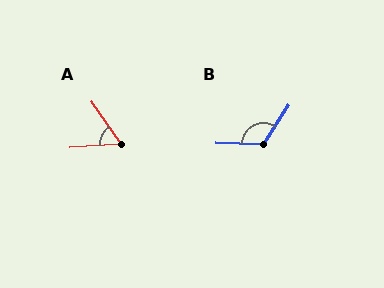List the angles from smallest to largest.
A (60°), B (122°).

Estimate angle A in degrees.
Approximately 60 degrees.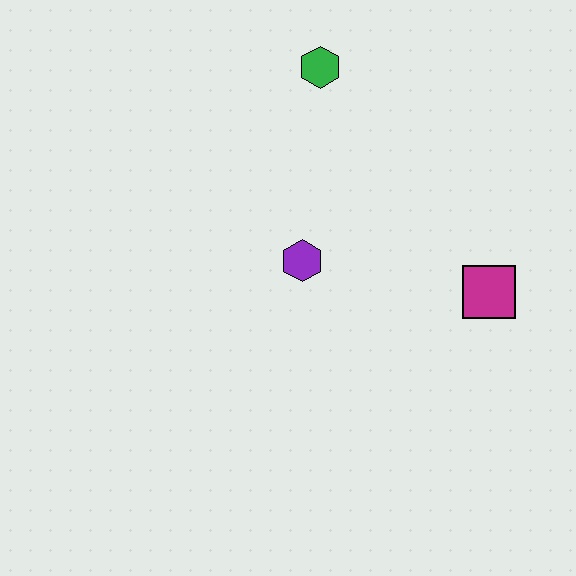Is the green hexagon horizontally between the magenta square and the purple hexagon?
Yes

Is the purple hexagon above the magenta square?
Yes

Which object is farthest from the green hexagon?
The magenta square is farthest from the green hexagon.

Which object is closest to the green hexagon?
The purple hexagon is closest to the green hexagon.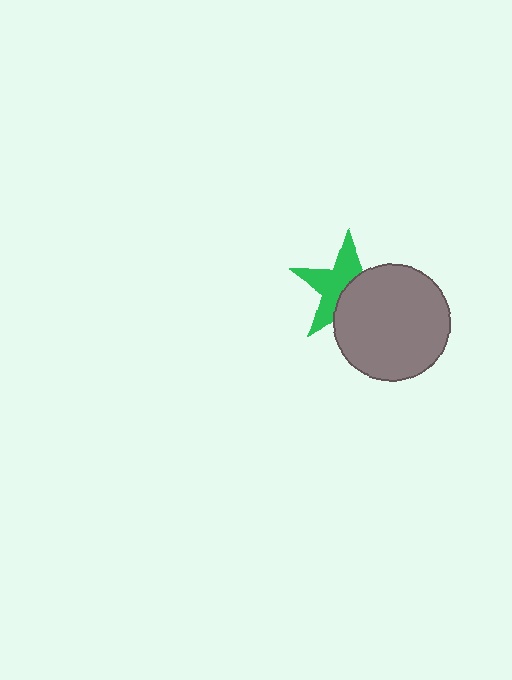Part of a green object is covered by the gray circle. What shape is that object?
It is a star.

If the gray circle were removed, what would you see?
You would see the complete green star.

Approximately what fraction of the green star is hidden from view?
Roughly 46% of the green star is hidden behind the gray circle.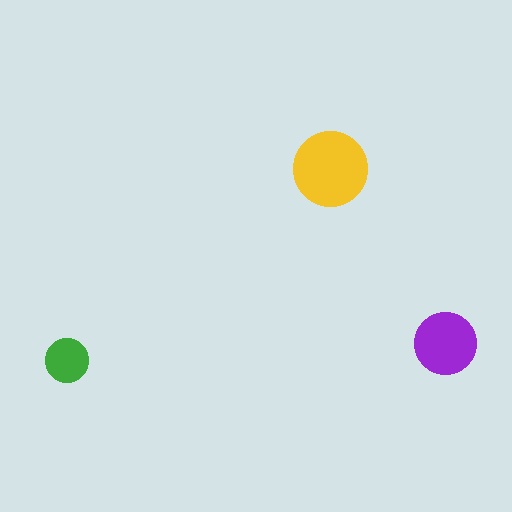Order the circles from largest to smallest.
the yellow one, the purple one, the green one.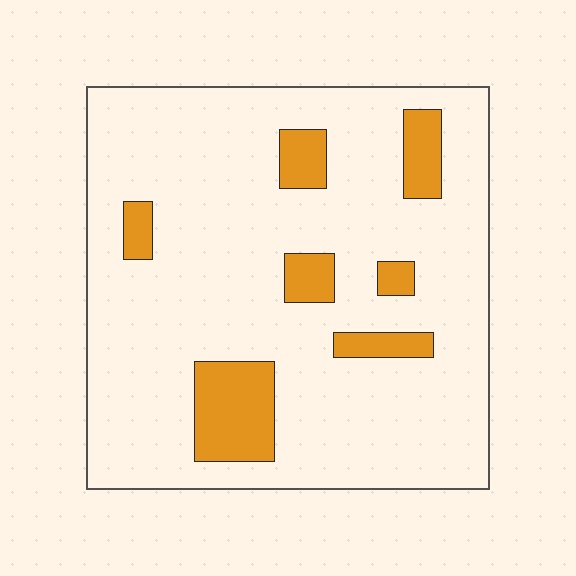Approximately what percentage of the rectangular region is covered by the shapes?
Approximately 15%.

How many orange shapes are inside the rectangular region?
7.